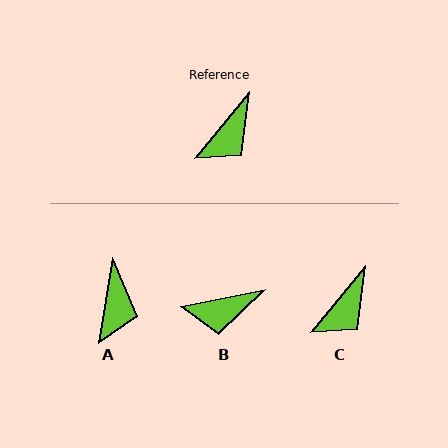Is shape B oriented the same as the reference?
No, it is off by about 40 degrees.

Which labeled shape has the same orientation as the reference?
C.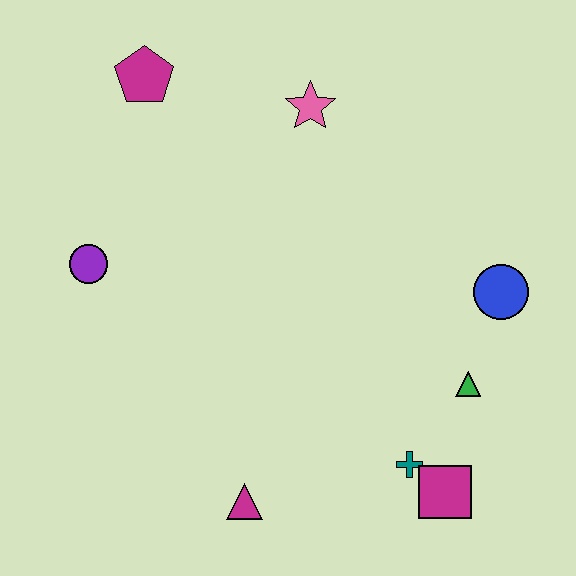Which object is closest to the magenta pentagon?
The pink star is closest to the magenta pentagon.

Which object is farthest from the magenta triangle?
The magenta pentagon is farthest from the magenta triangle.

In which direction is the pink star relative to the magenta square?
The pink star is above the magenta square.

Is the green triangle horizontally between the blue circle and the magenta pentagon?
Yes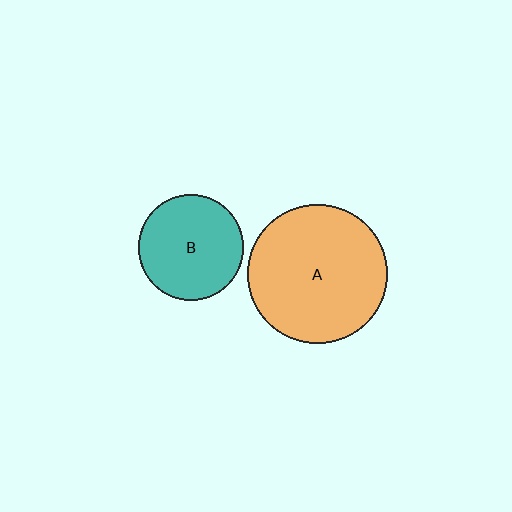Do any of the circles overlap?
No, none of the circles overlap.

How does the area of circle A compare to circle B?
Approximately 1.8 times.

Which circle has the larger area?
Circle A (orange).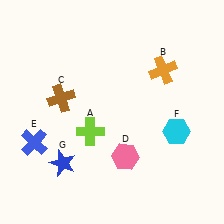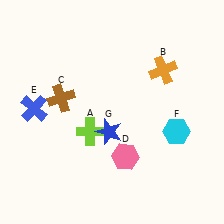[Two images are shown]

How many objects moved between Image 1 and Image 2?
2 objects moved between the two images.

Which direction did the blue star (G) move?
The blue star (G) moved right.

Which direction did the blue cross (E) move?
The blue cross (E) moved up.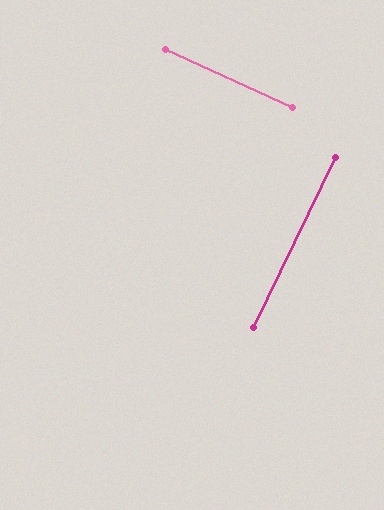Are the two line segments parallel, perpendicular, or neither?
Perpendicular — they meet at approximately 89°.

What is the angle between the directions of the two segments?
Approximately 89 degrees.